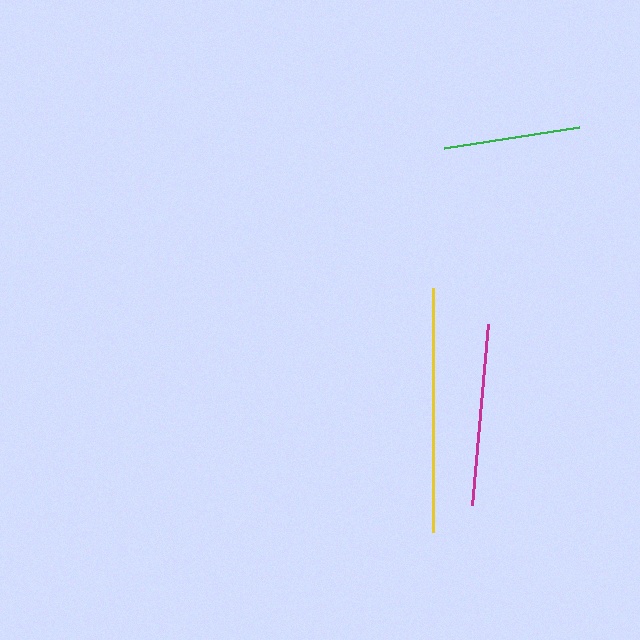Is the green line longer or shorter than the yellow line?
The yellow line is longer than the green line.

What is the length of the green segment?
The green segment is approximately 137 pixels long.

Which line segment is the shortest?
The green line is the shortest at approximately 137 pixels.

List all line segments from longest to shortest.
From longest to shortest: yellow, magenta, green.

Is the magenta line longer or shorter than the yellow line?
The yellow line is longer than the magenta line.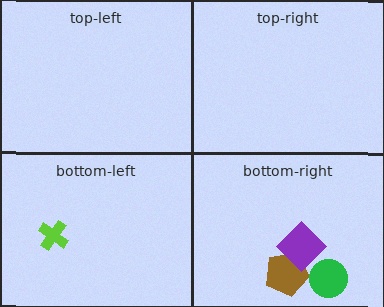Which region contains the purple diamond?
The bottom-right region.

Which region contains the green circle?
The bottom-right region.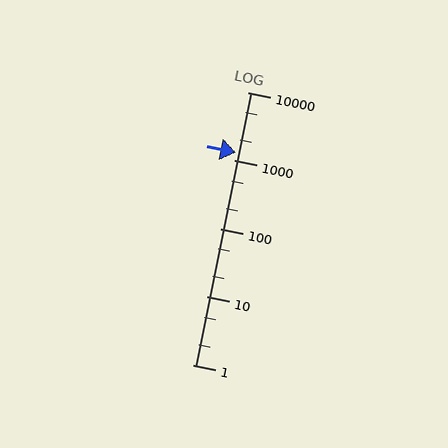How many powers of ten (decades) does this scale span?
The scale spans 4 decades, from 1 to 10000.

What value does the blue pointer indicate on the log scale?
The pointer indicates approximately 1300.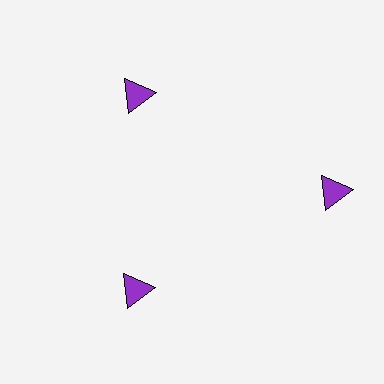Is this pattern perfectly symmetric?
No. The 3 purple triangles are arranged in a ring, but one element near the 3 o'clock position is pushed outward from the center, breaking the 3-fold rotational symmetry.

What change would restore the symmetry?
The symmetry would be restored by moving it inward, back onto the ring so that all 3 triangles sit at equal angles and equal distance from the center.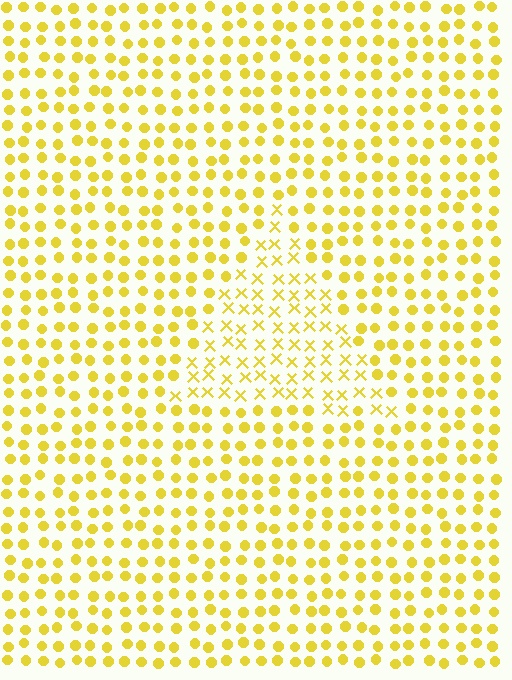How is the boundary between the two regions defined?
The boundary is defined by a change in element shape: X marks inside vs. circles outside. All elements share the same color and spacing.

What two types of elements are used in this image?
The image uses X marks inside the triangle region and circles outside it.